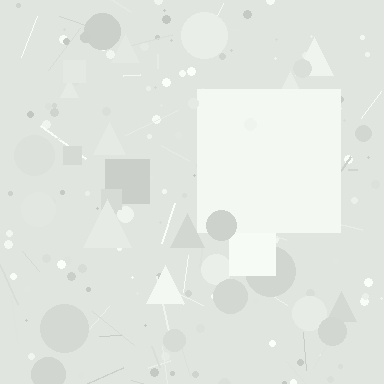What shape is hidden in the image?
A square is hidden in the image.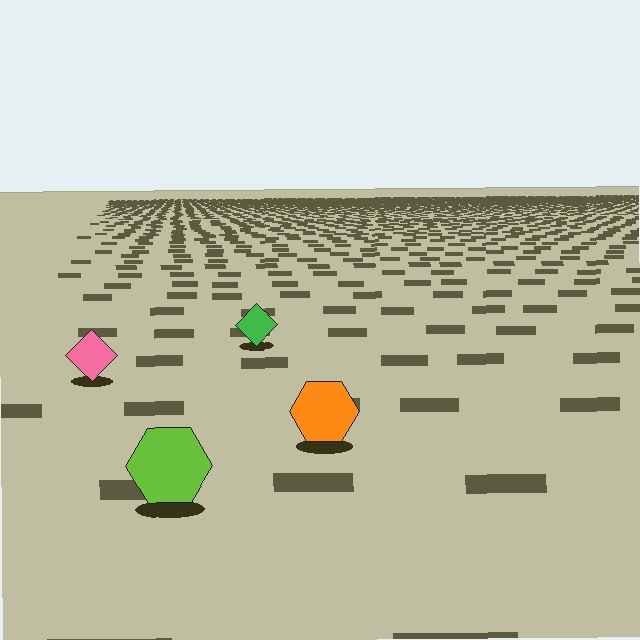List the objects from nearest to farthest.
From nearest to farthest: the lime hexagon, the orange hexagon, the pink diamond, the green diamond.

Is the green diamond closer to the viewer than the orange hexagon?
No. The orange hexagon is closer — you can tell from the texture gradient: the ground texture is coarser near it.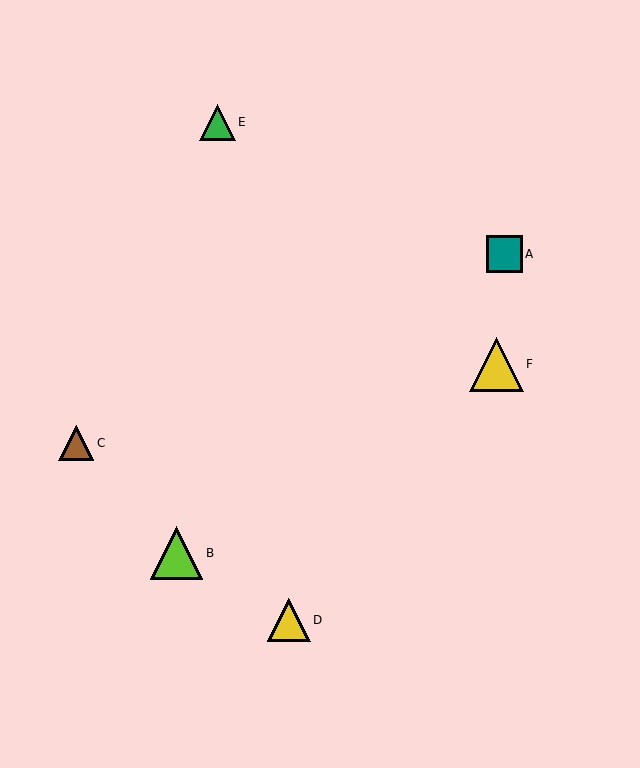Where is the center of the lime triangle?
The center of the lime triangle is at (176, 553).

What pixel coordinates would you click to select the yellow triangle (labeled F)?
Click at (496, 364) to select the yellow triangle F.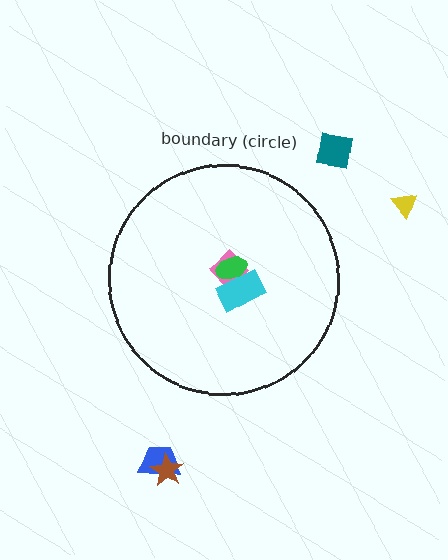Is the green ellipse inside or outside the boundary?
Inside.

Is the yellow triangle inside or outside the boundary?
Outside.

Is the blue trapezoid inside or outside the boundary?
Outside.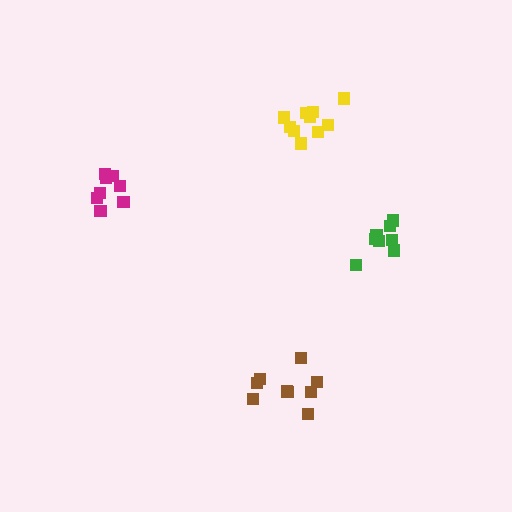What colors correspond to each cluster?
The clusters are colored: brown, magenta, yellow, green.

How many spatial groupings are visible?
There are 4 spatial groupings.